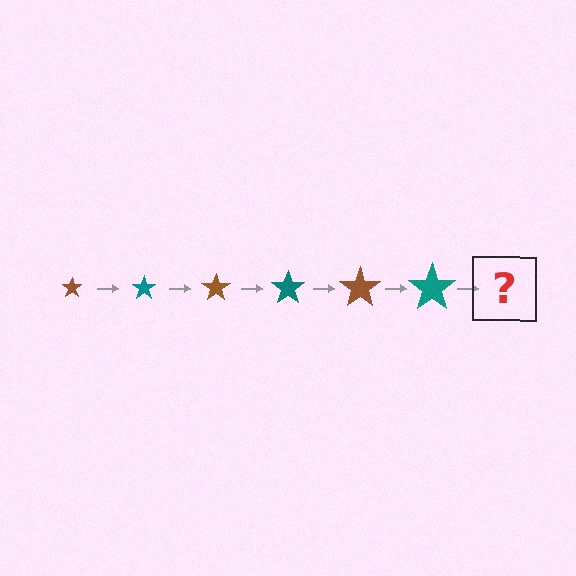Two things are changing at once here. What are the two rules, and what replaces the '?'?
The two rules are that the star grows larger each step and the color cycles through brown and teal. The '?' should be a brown star, larger than the previous one.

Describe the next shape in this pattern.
It should be a brown star, larger than the previous one.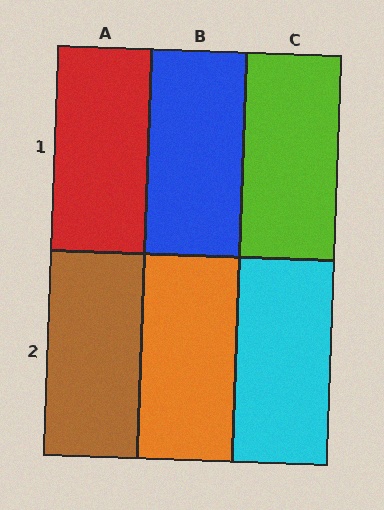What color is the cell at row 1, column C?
Lime.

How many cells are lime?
1 cell is lime.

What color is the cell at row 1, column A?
Red.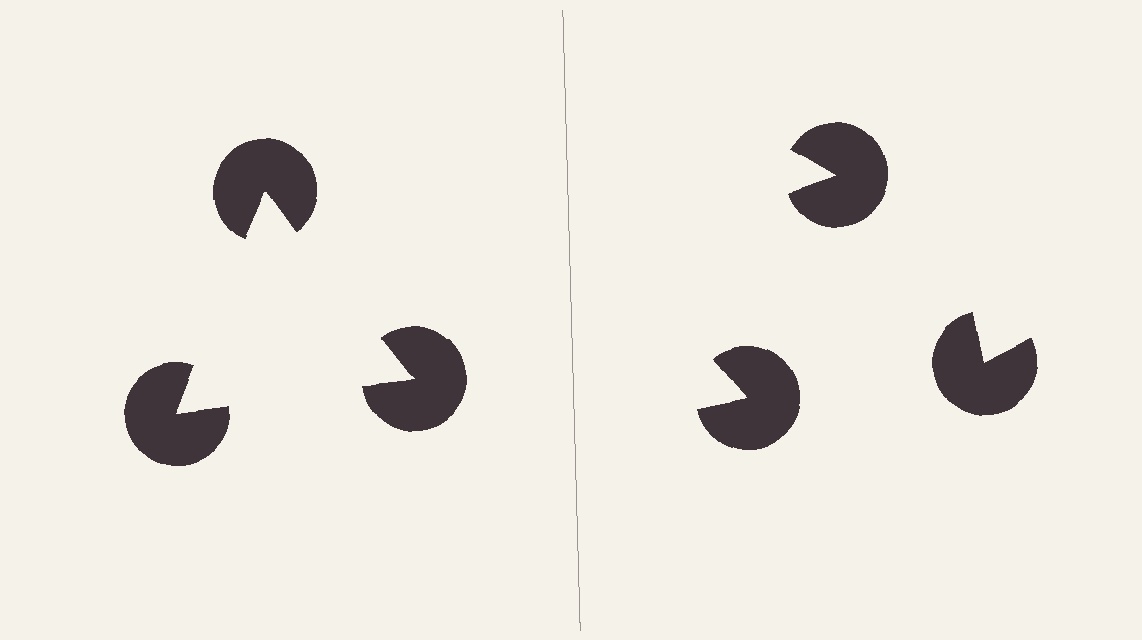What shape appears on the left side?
An illusory triangle.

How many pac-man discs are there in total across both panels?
6 — 3 on each side.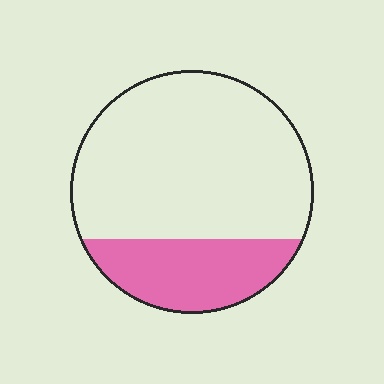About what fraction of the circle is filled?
About one quarter (1/4).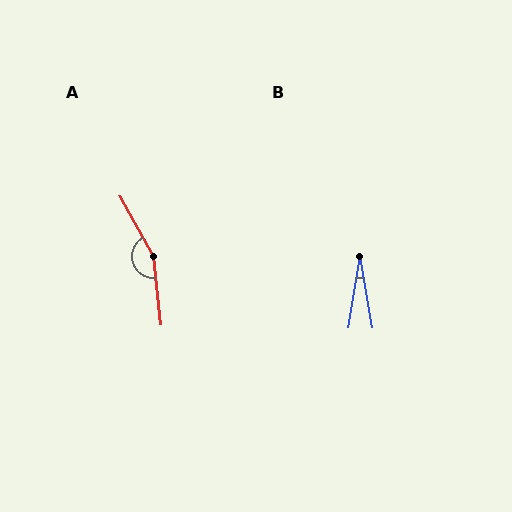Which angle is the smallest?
B, at approximately 19 degrees.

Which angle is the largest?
A, at approximately 157 degrees.